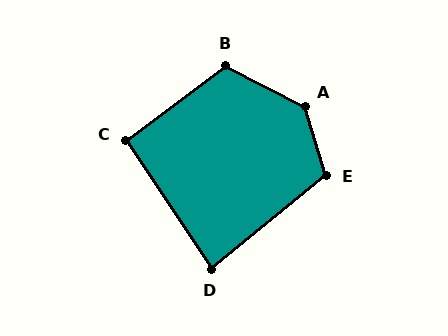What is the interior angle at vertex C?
Approximately 93 degrees (approximately right).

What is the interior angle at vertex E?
Approximately 113 degrees (obtuse).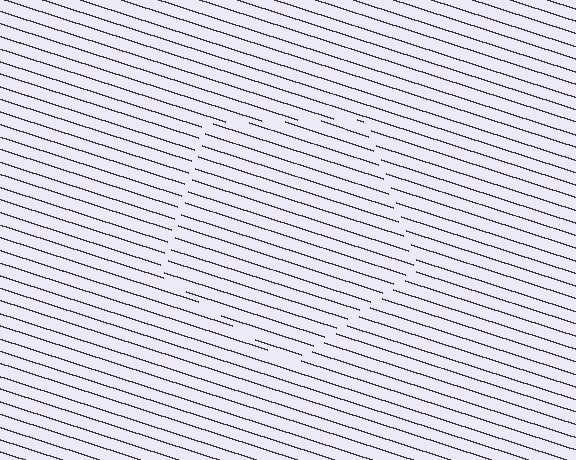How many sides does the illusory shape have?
5 sides — the line-ends trace a pentagon.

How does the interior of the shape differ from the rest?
The interior of the shape contains the same grating, shifted by half a period — the contour is defined by the phase discontinuity where line-ends from the inner and outer gratings abut.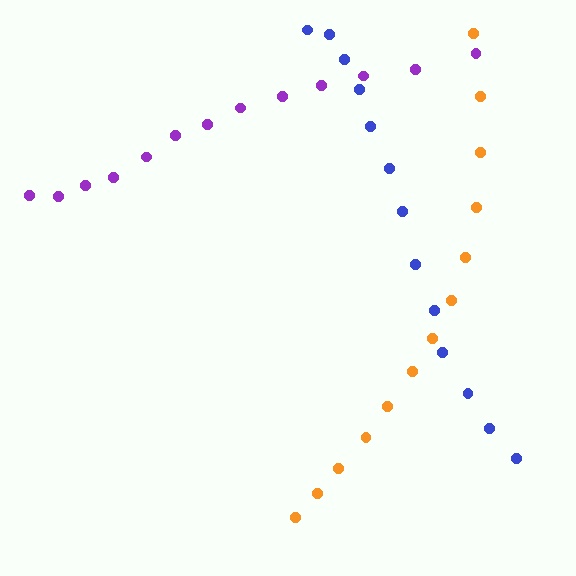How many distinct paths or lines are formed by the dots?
There are 3 distinct paths.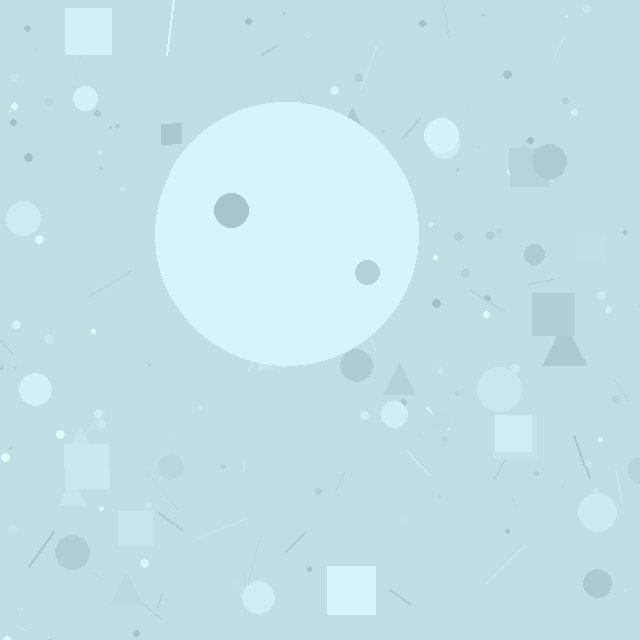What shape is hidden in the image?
A circle is hidden in the image.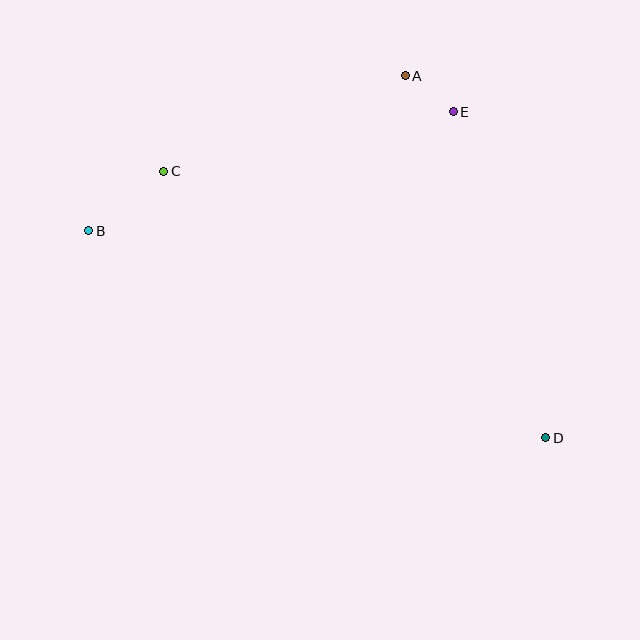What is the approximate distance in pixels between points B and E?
The distance between B and E is approximately 384 pixels.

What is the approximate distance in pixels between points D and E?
The distance between D and E is approximately 339 pixels.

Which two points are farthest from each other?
Points B and D are farthest from each other.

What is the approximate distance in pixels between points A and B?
The distance between A and B is approximately 352 pixels.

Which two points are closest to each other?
Points A and E are closest to each other.